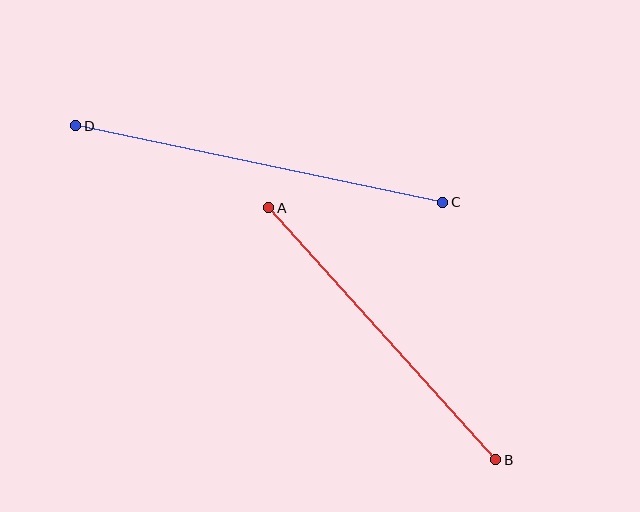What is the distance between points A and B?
The distance is approximately 340 pixels.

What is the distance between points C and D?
The distance is approximately 375 pixels.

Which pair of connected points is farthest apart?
Points C and D are farthest apart.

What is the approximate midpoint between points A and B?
The midpoint is at approximately (382, 334) pixels.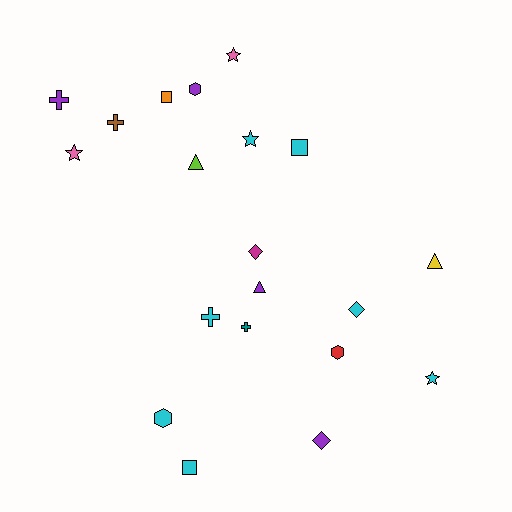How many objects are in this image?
There are 20 objects.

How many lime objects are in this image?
There is 1 lime object.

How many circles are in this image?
There are no circles.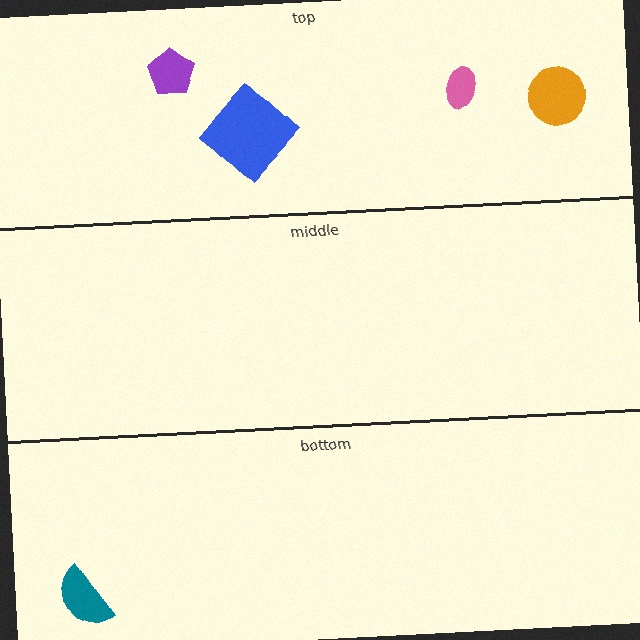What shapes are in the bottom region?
The teal semicircle.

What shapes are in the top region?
The orange circle, the pink ellipse, the purple pentagon, the blue diamond.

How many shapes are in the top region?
4.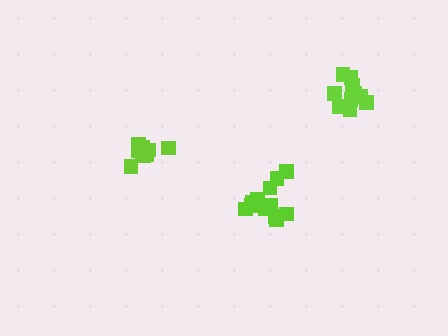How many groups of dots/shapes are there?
There are 3 groups.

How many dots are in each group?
Group 1: 9 dots, Group 2: 10 dots, Group 3: 12 dots (31 total).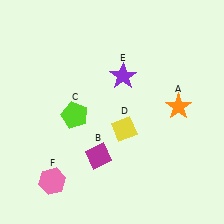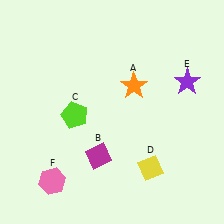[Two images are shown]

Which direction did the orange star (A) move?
The orange star (A) moved left.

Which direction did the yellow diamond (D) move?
The yellow diamond (D) moved down.